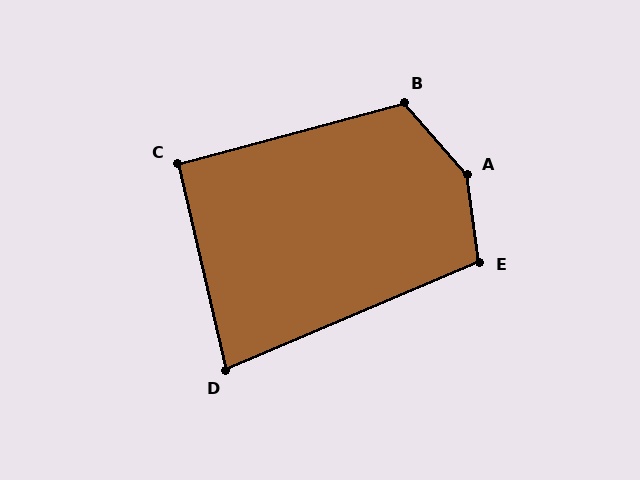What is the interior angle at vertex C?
Approximately 92 degrees (approximately right).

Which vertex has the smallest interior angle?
D, at approximately 80 degrees.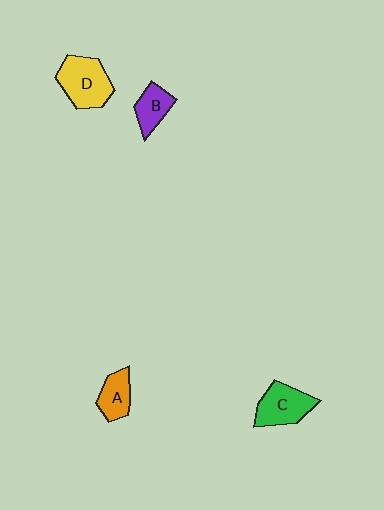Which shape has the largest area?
Shape D (yellow).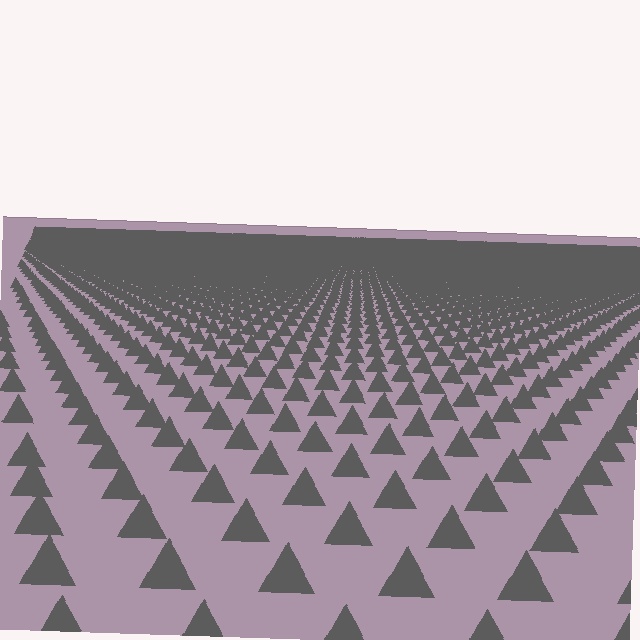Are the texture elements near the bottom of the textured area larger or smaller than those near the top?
Larger. Near the bottom, elements are closer to the viewer and appear at a bigger on-screen size.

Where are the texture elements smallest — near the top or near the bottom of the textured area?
Near the top.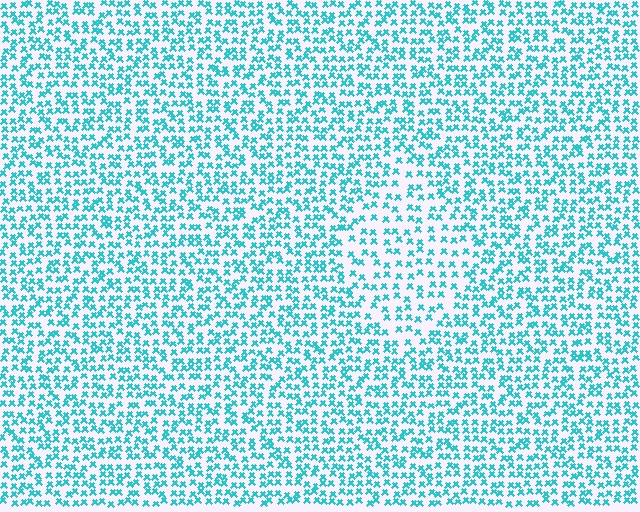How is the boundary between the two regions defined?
The boundary is defined by a change in element density (approximately 1.6x ratio). All elements are the same color, size, and shape.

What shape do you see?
I see a diamond.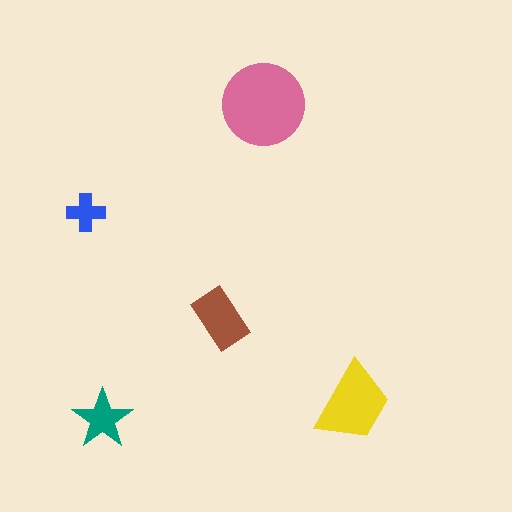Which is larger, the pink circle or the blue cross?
The pink circle.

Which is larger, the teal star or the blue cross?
The teal star.